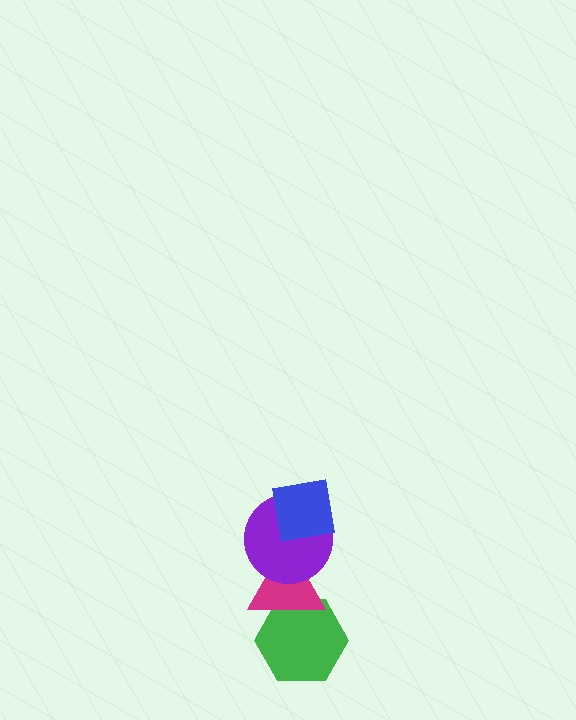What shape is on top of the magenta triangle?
The purple circle is on top of the magenta triangle.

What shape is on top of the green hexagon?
The magenta triangle is on top of the green hexagon.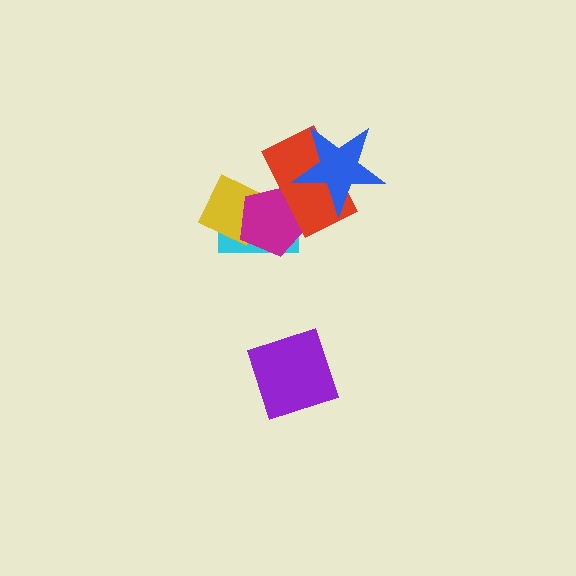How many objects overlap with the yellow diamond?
2 objects overlap with the yellow diamond.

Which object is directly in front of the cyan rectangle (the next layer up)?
The yellow diamond is directly in front of the cyan rectangle.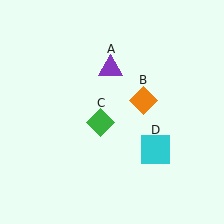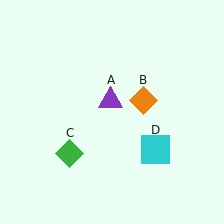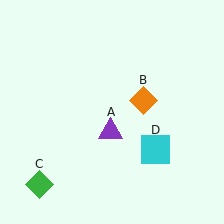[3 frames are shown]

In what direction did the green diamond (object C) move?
The green diamond (object C) moved down and to the left.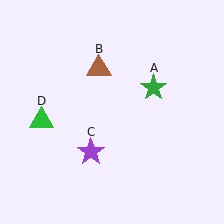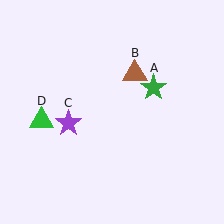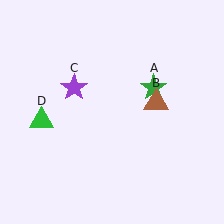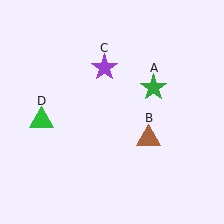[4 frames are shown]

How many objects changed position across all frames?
2 objects changed position: brown triangle (object B), purple star (object C).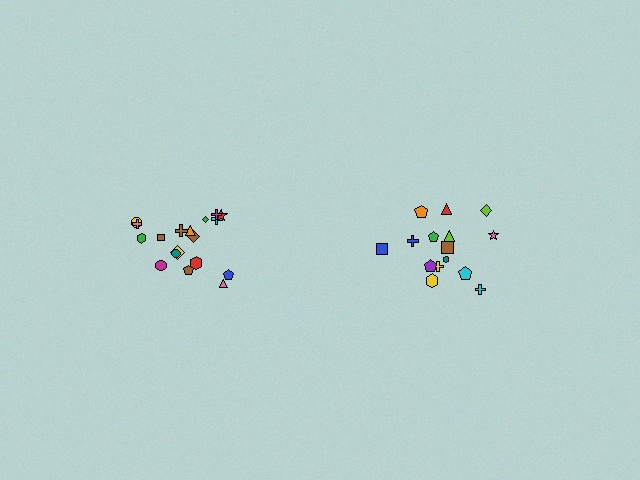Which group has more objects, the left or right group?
The left group.